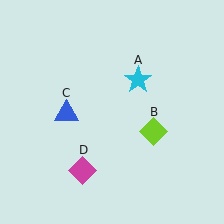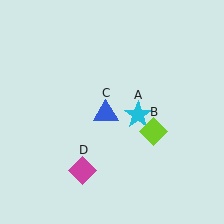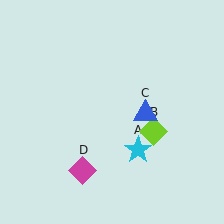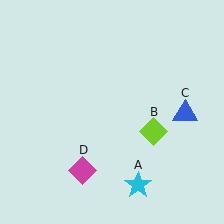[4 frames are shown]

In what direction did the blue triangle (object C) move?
The blue triangle (object C) moved right.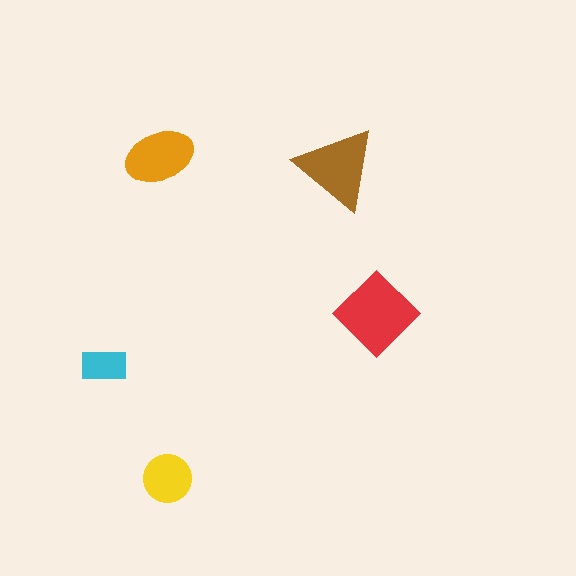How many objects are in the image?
There are 5 objects in the image.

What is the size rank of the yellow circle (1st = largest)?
4th.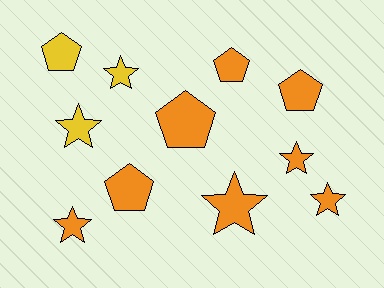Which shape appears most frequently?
Star, with 6 objects.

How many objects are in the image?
There are 11 objects.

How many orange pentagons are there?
There are 4 orange pentagons.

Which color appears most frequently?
Orange, with 8 objects.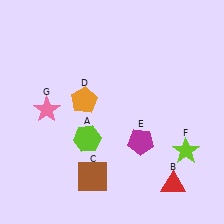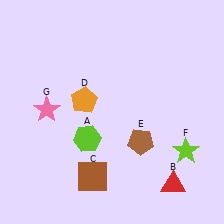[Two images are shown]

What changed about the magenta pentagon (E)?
In Image 1, E is magenta. In Image 2, it changed to brown.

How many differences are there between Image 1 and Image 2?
There is 1 difference between the two images.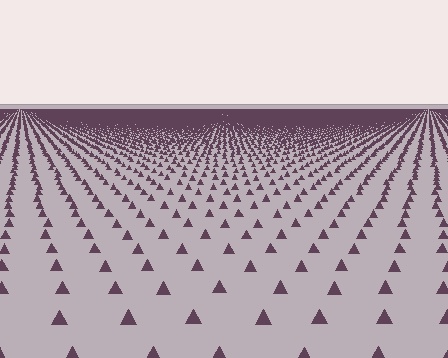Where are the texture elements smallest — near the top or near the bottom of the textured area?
Near the top.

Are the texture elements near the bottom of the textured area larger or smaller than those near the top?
Larger. Near the bottom, elements are closer to the viewer and appear at a bigger on-screen size.